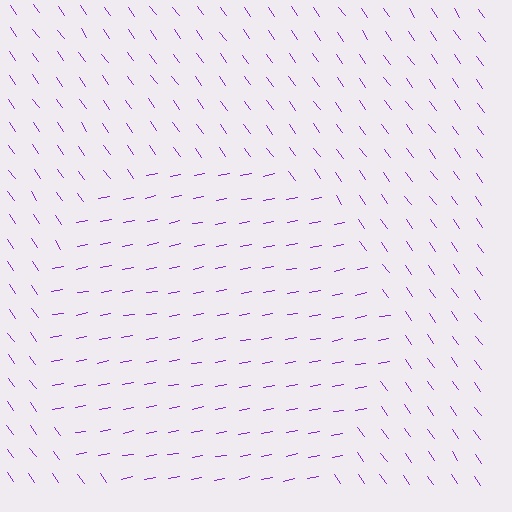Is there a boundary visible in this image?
Yes, there is a texture boundary formed by a change in line orientation.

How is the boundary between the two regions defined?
The boundary is defined purely by a change in line orientation (approximately 65 degrees difference). All lines are the same color and thickness.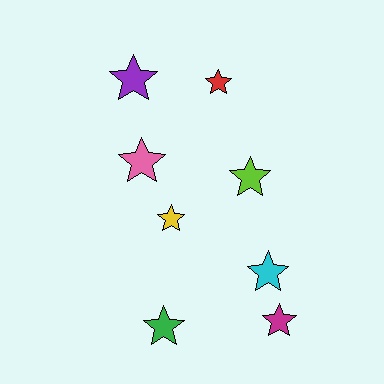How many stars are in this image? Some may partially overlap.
There are 8 stars.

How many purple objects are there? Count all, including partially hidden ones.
There is 1 purple object.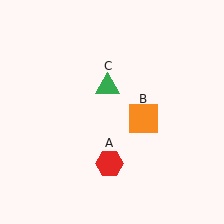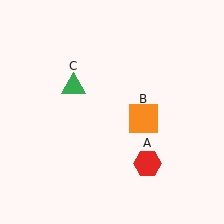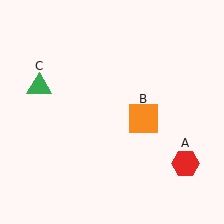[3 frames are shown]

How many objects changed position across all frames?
2 objects changed position: red hexagon (object A), green triangle (object C).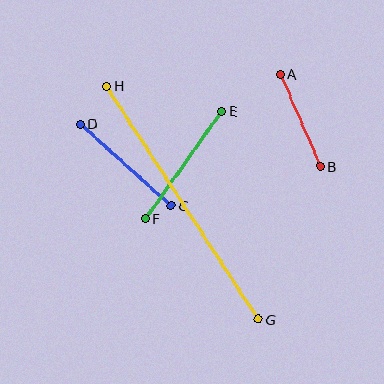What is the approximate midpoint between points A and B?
The midpoint is at approximately (300, 120) pixels.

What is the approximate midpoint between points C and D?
The midpoint is at approximately (126, 165) pixels.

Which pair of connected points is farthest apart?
Points G and H are farthest apart.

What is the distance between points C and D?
The distance is approximately 121 pixels.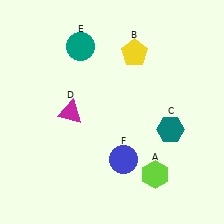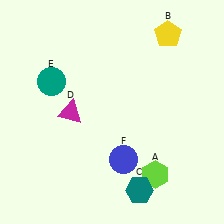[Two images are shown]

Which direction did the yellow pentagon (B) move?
The yellow pentagon (B) moved right.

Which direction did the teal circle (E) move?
The teal circle (E) moved down.